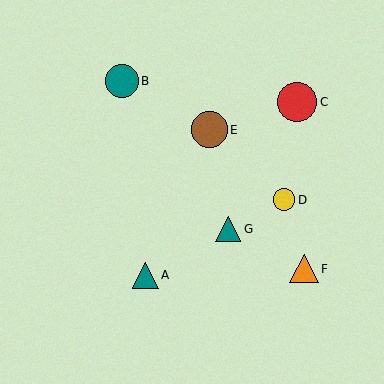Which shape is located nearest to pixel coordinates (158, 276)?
The teal triangle (labeled A) at (146, 275) is nearest to that location.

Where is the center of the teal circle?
The center of the teal circle is at (122, 81).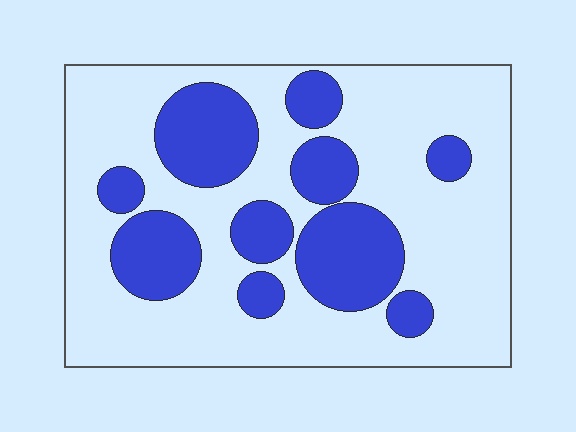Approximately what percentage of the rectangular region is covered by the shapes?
Approximately 30%.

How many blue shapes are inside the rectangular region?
10.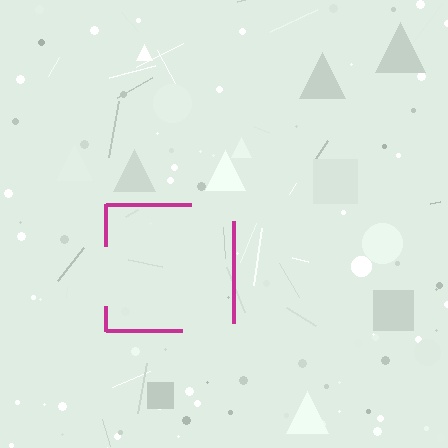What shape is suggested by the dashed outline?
The dashed outline suggests a square.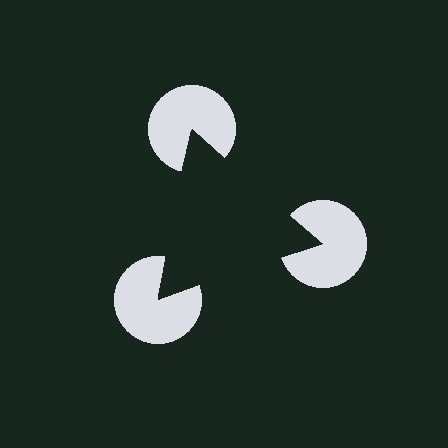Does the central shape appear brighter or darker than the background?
It typically appears slightly darker than the background, even though no actual brightness change is drawn.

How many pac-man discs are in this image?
There are 3 — one at each vertex of the illusory triangle.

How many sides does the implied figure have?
3 sides.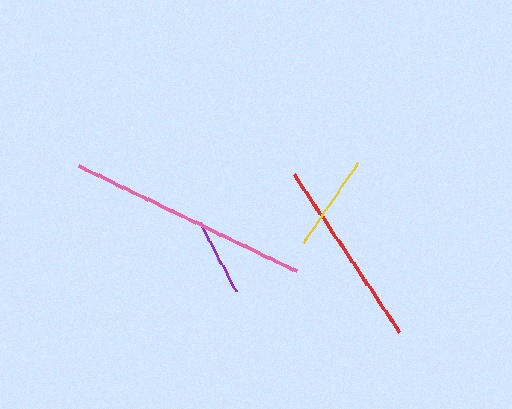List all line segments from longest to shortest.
From longest to shortest: pink, red, yellow, purple.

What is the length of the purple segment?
The purple segment is approximately 77 pixels long.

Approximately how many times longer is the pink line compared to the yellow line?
The pink line is approximately 2.5 times the length of the yellow line.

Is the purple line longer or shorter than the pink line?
The pink line is longer than the purple line.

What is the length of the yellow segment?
The yellow segment is approximately 97 pixels long.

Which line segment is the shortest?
The purple line is the shortest at approximately 77 pixels.